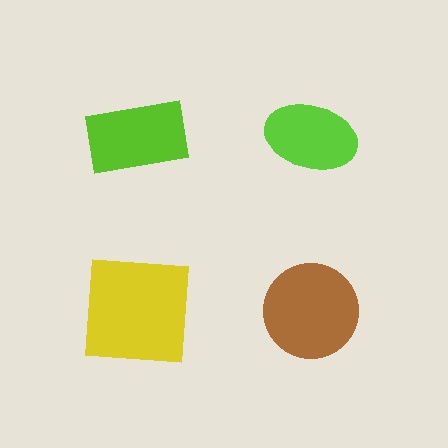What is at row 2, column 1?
A yellow square.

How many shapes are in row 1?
2 shapes.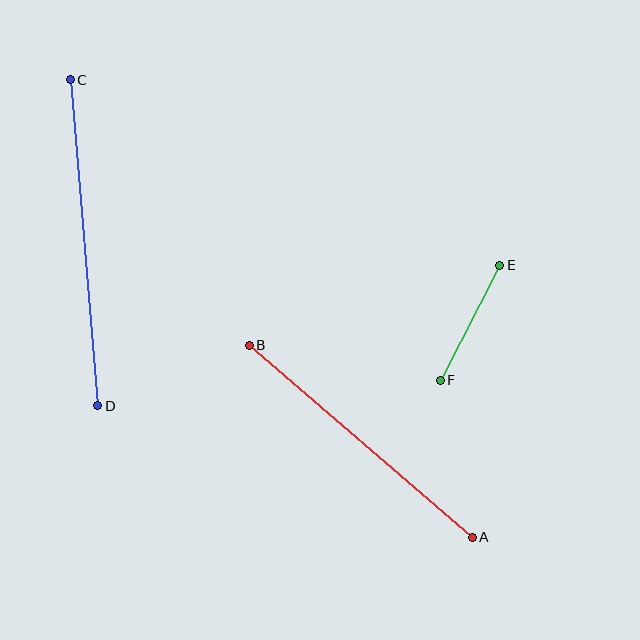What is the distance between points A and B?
The distance is approximately 294 pixels.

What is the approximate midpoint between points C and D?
The midpoint is at approximately (84, 243) pixels.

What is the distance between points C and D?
The distance is approximately 327 pixels.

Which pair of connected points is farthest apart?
Points C and D are farthest apart.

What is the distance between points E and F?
The distance is approximately 130 pixels.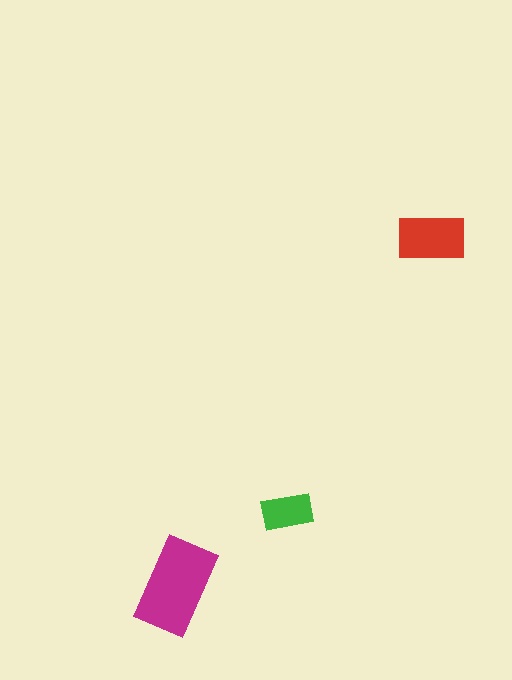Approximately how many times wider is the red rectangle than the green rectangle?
About 1.5 times wider.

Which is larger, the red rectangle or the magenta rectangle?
The magenta one.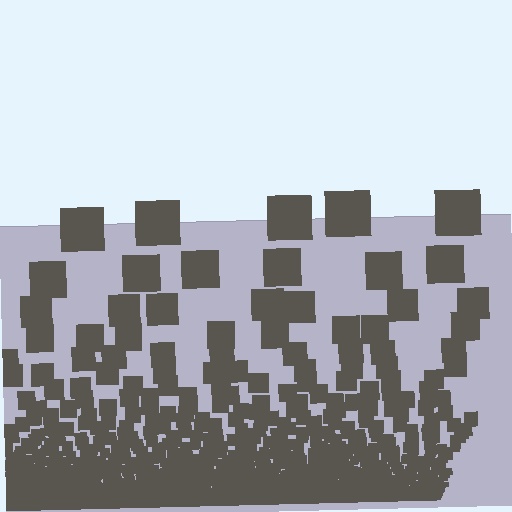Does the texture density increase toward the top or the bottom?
Density increases toward the bottom.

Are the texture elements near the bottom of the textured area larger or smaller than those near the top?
Smaller. The gradient is inverted — elements near the bottom are smaller and denser.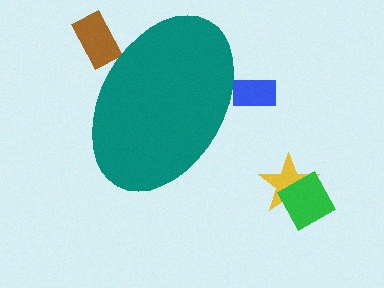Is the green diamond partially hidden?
No, the green diamond is fully visible.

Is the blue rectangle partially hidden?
Yes, the blue rectangle is partially hidden behind the teal ellipse.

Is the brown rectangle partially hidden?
Yes, the brown rectangle is partially hidden behind the teal ellipse.